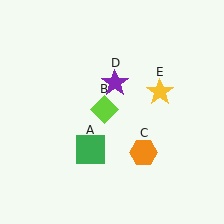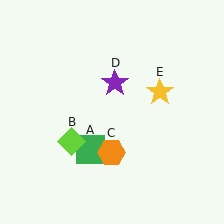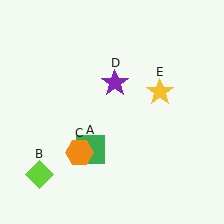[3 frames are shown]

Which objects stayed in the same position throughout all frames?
Green square (object A) and purple star (object D) and yellow star (object E) remained stationary.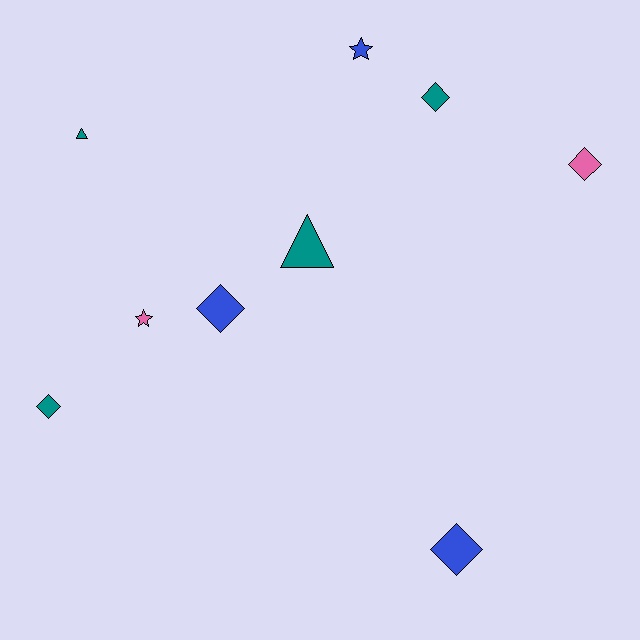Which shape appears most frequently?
Diamond, with 5 objects.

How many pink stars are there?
There is 1 pink star.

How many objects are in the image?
There are 9 objects.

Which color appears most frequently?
Teal, with 4 objects.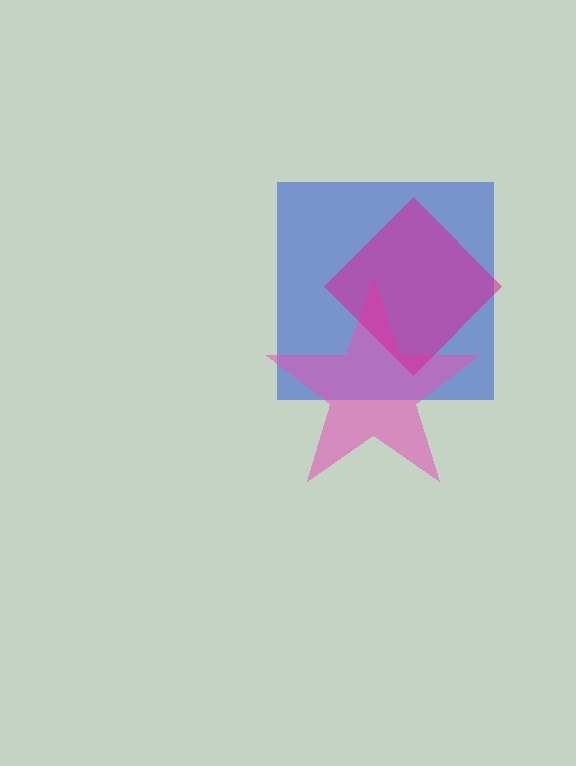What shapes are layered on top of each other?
The layered shapes are: a blue square, a pink star, a magenta diamond.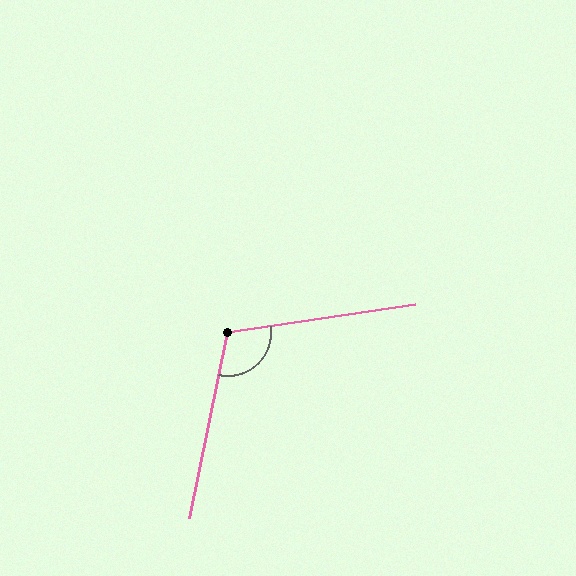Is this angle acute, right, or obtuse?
It is obtuse.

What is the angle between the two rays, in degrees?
Approximately 111 degrees.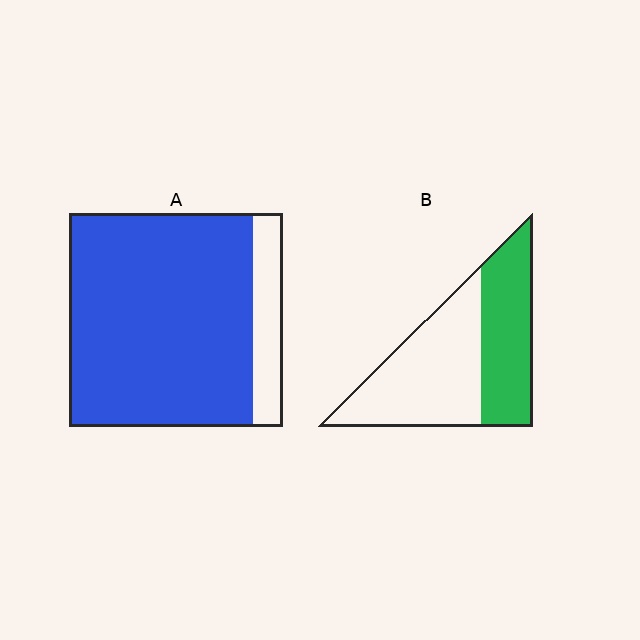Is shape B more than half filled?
No.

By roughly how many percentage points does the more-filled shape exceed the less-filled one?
By roughly 45 percentage points (A over B).